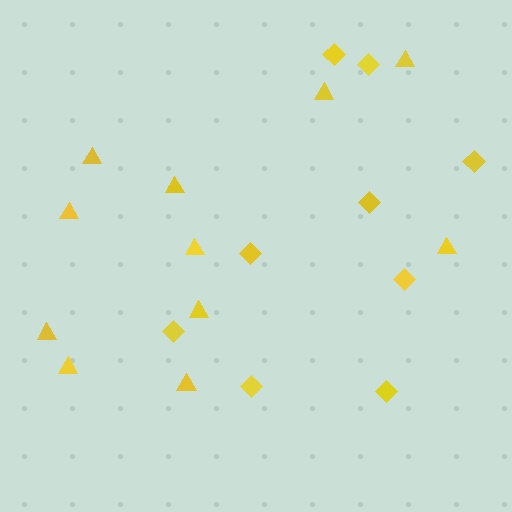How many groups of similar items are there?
There are 2 groups: one group of diamonds (9) and one group of triangles (11).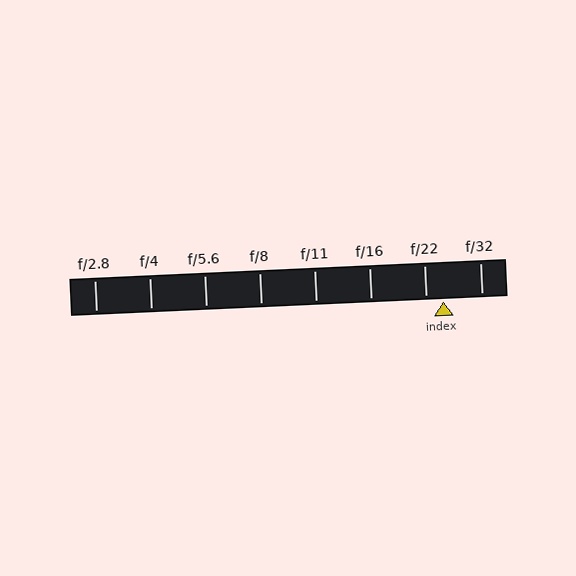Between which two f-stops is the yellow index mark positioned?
The index mark is between f/22 and f/32.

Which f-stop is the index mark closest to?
The index mark is closest to f/22.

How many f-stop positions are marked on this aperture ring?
There are 8 f-stop positions marked.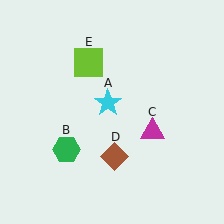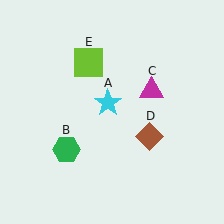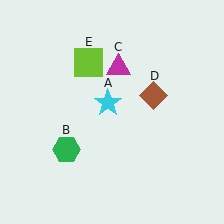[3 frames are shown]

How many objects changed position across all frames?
2 objects changed position: magenta triangle (object C), brown diamond (object D).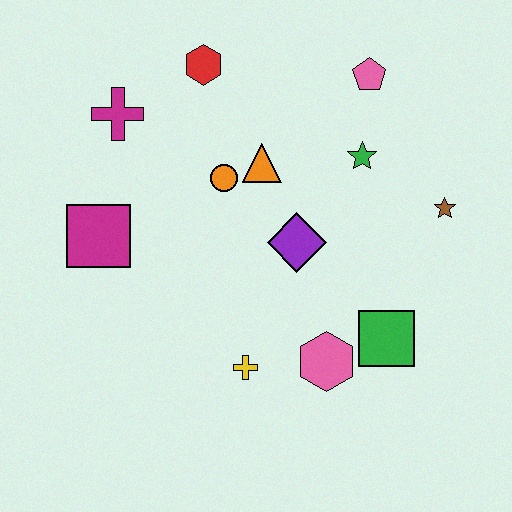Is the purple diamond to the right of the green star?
No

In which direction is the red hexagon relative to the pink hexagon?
The red hexagon is above the pink hexagon.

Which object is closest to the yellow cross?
The pink hexagon is closest to the yellow cross.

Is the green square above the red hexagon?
No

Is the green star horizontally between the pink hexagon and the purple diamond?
No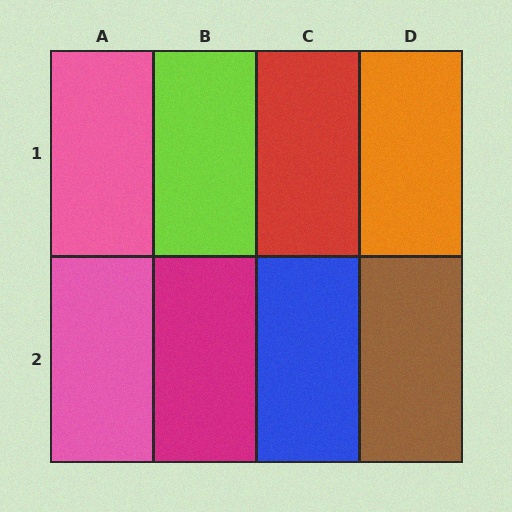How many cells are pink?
2 cells are pink.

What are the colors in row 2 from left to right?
Pink, magenta, blue, brown.